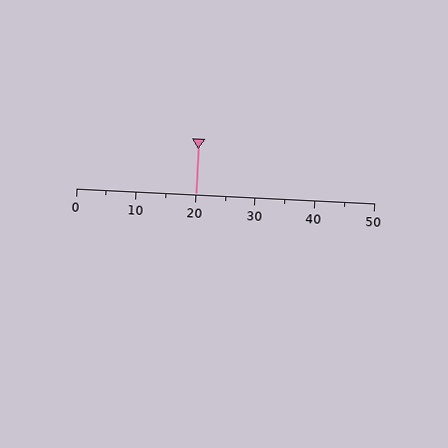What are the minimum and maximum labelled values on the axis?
The axis runs from 0 to 50.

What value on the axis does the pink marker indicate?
The marker indicates approximately 20.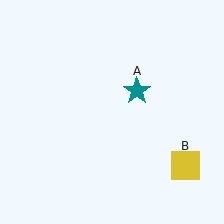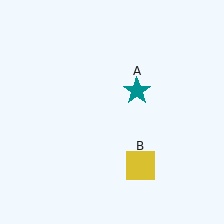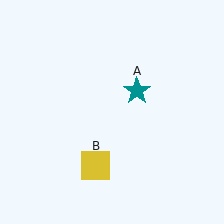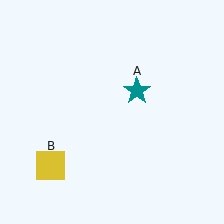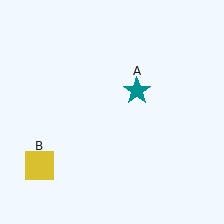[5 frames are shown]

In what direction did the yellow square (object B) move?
The yellow square (object B) moved left.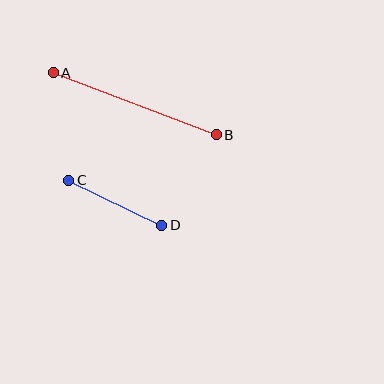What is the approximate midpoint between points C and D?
The midpoint is at approximately (115, 203) pixels.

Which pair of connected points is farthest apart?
Points A and B are farthest apart.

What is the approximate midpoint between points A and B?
The midpoint is at approximately (135, 104) pixels.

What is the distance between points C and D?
The distance is approximately 103 pixels.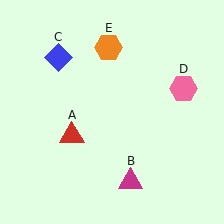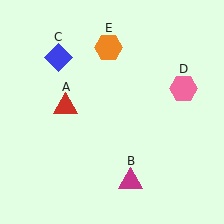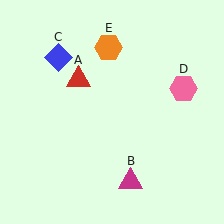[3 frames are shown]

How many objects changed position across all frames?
1 object changed position: red triangle (object A).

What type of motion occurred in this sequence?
The red triangle (object A) rotated clockwise around the center of the scene.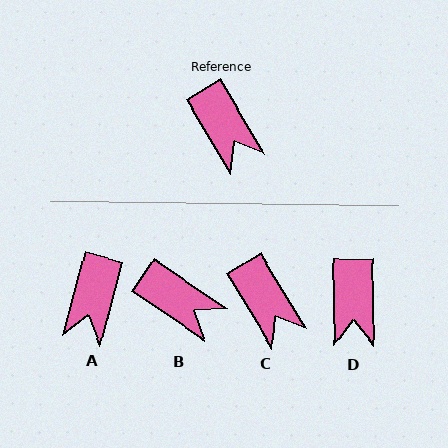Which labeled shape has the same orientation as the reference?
C.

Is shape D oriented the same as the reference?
No, it is off by about 30 degrees.